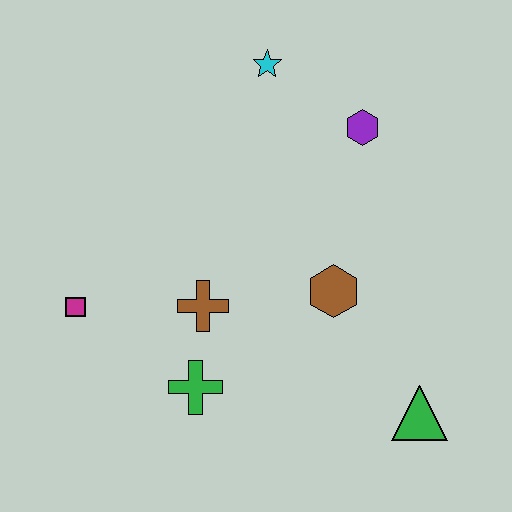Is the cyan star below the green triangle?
No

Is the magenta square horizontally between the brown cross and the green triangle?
No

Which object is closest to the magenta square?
The brown cross is closest to the magenta square.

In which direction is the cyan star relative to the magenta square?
The cyan star is above the magenta square.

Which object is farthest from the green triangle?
The cyan star is farthest from the green triangle.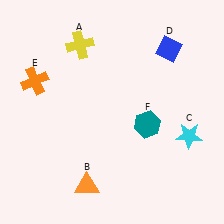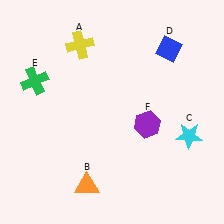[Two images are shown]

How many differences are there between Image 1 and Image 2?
There are 2 differences between the two images.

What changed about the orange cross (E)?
In Image 1, E is orange. In Image 2, it changed to green.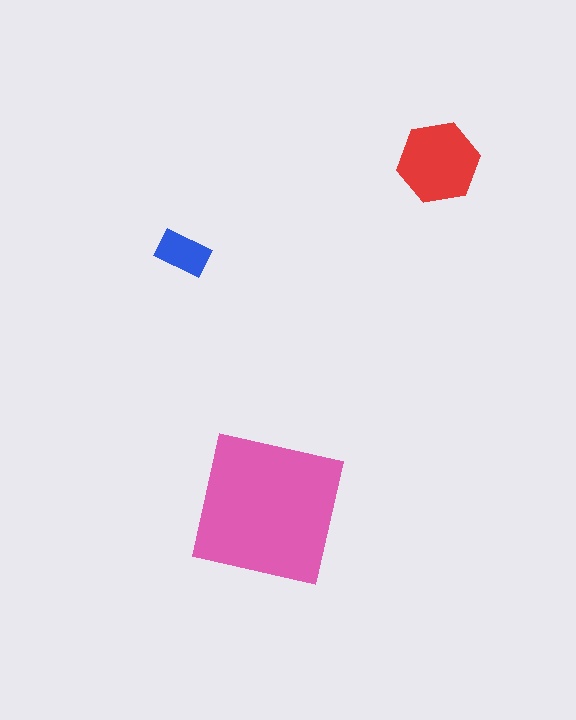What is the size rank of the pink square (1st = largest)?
1st.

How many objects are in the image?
There are 3 objects in the image.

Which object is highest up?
The red hexagon is topmost.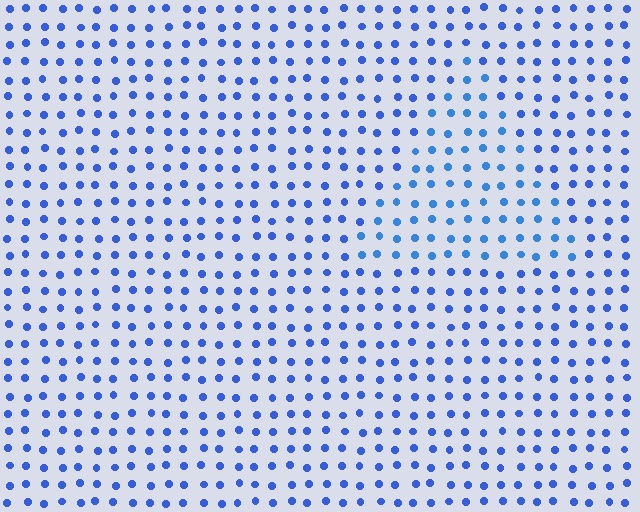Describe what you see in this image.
The image is filled with small blue elements in a uniform arrangement. A triangle-shaped region is visible where the elements are tinted to a slightly different hue, forming a subtle color boundary.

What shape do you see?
I see a triangle.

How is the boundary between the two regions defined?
The boundary is defined purely by a slight shift in hue (about 15 degrees). Spacing, size, and orientation are identical on both sides.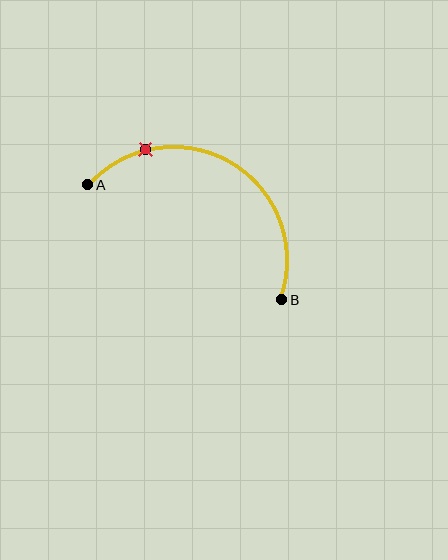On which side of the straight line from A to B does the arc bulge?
The arc bulges above the straight line connecting A and B.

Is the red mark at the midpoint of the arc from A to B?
No. The red mark lies on the arc but is closer to endpoint A. The arc midpoint would be at the point on the curve equidistant along the arc from both A and B.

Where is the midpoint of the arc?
The arc midpoint is the point on the curve farthest from the straight line joining A and B. It sits above that line.